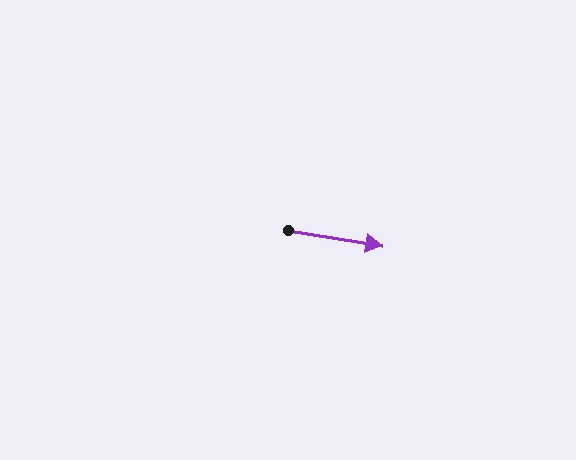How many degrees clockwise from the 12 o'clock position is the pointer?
Approximately 99 degrees.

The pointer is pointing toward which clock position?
Roughly 3 o'clock.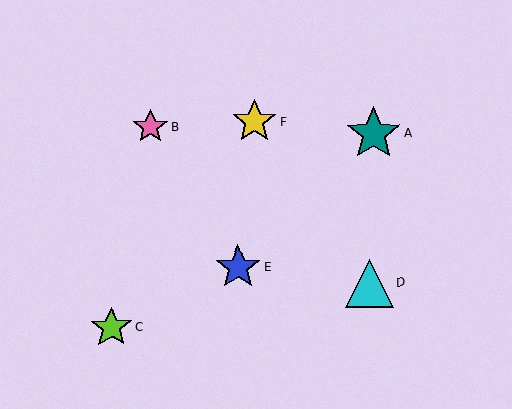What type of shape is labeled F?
Shape F is a yellow star.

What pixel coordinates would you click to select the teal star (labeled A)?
Click at (374, 134) to select the teal star A.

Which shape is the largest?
The teal star (labeled A) is the largest.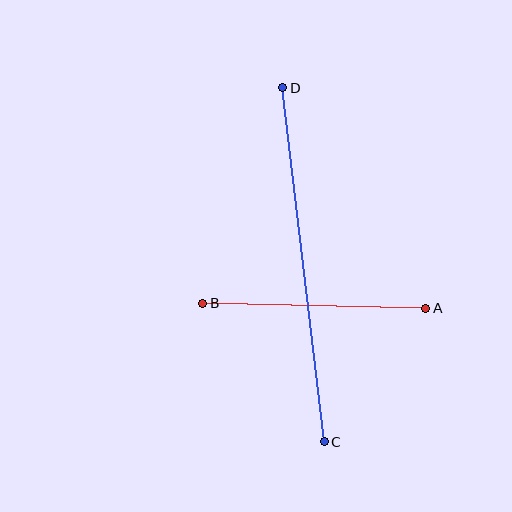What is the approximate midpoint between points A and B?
The midpoint is at approximately (314, 306) pixels.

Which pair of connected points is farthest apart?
Points C and D are farthest apart.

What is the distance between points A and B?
The distance is approximately 223 pixels.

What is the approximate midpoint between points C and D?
The midpoint is at approximately (304, 265) pixels.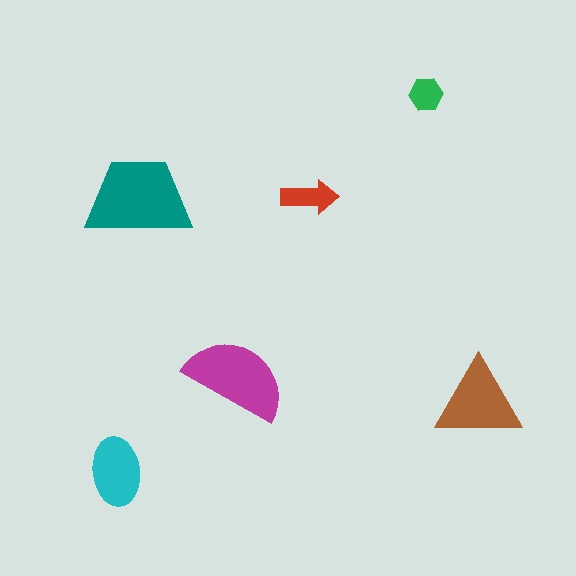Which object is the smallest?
The green hexagon.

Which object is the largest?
The teal trapezoid.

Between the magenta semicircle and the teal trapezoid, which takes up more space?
The teal trapezoid.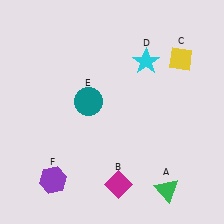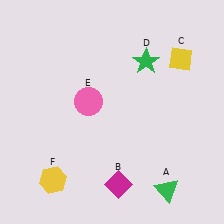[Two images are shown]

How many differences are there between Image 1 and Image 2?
There are 3 differences between the two images.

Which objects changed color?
D changed from cyan to green. E changed from teal to pink. F changed from purple to yellow.